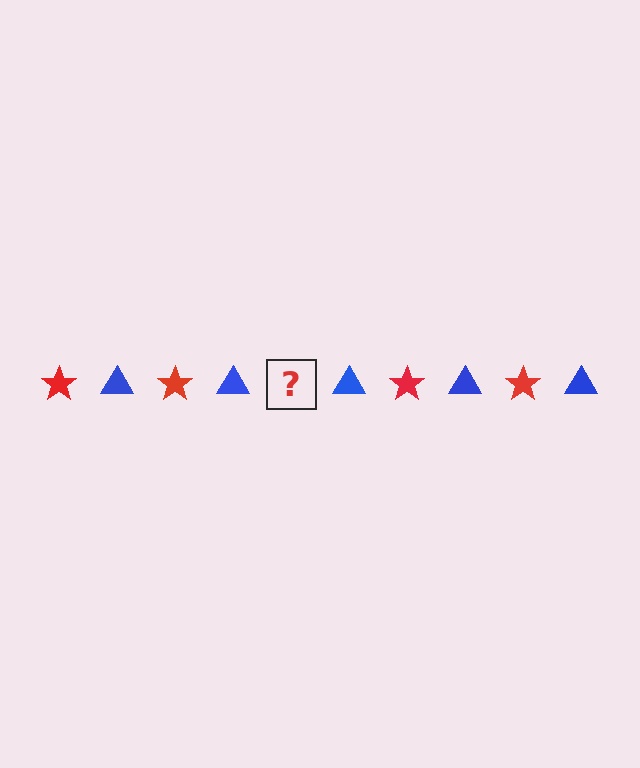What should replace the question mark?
The question mark should be replaced with a red star.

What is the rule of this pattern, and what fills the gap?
The rule is that the pattern alternates between red star and blue triangle. The gap should be filled with a red star.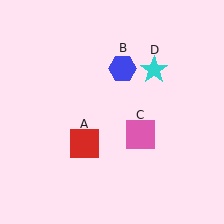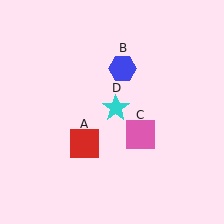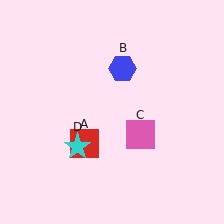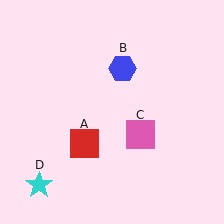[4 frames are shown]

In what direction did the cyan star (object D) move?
The cyan star (object D) moved down and to the left.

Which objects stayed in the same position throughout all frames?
Red square (object A) and blue hexagon (object B) and pink square (object C) remained stationary.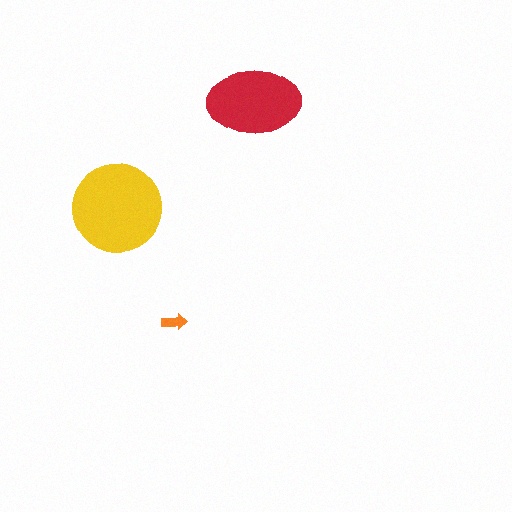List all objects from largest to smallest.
The yellow circle, the red ellipse, the orange arrow.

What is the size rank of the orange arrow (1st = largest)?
3rd.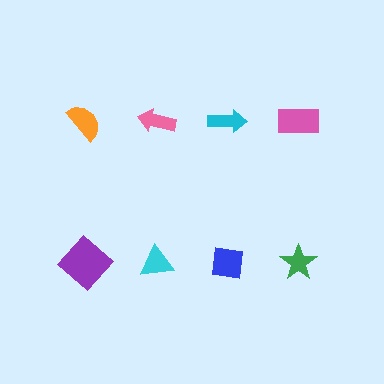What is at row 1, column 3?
A cyan arrow.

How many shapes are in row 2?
4 shapes.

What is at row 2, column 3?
A blue square.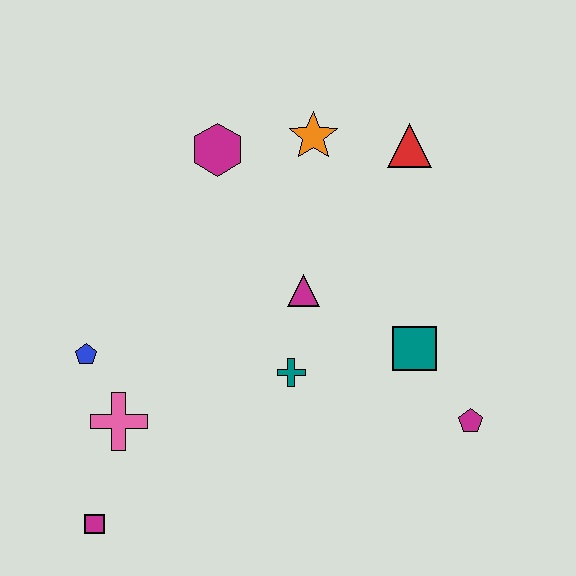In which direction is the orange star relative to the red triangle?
The orange star is to the left of the red triangle.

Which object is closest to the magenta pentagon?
The teal square is closest to the magenta pentagon.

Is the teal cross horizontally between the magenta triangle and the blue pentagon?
Yes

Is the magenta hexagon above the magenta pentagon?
Yes